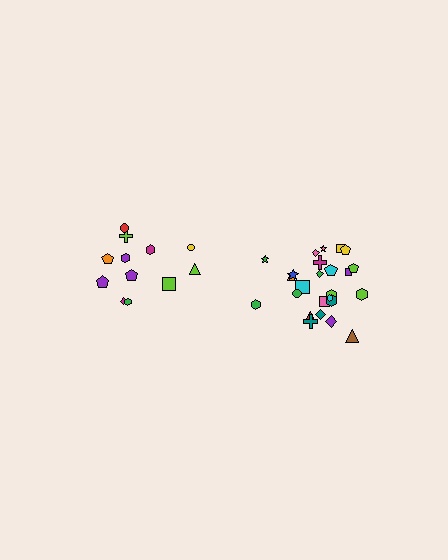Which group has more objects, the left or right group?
The right group.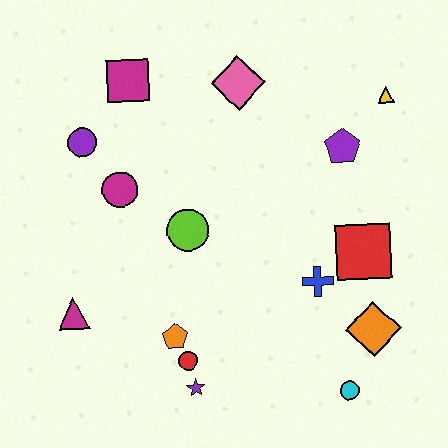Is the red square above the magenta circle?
No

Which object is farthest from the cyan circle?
The magenta square is farthest from the cyan circle.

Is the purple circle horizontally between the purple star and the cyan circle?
No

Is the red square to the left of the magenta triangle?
No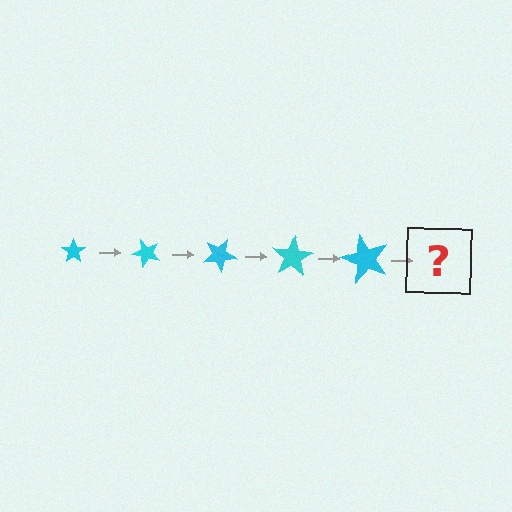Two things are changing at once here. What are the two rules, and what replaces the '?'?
The two rules are that the star grows larger each step and it rotates 50 degrees each step. The '?' should be a star, larger than the previous one and rotated 250 degrees from the start.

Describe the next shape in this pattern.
It should be a star, larger than the previous one and rotated 250 degrees from the start.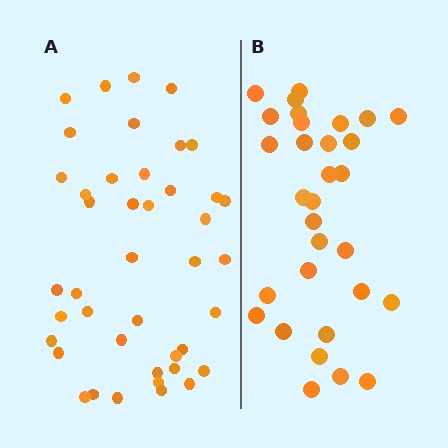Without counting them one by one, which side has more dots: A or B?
Region A (the left region) has more dots.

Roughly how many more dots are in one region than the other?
Region A has roughly 12 or so more dots than region B.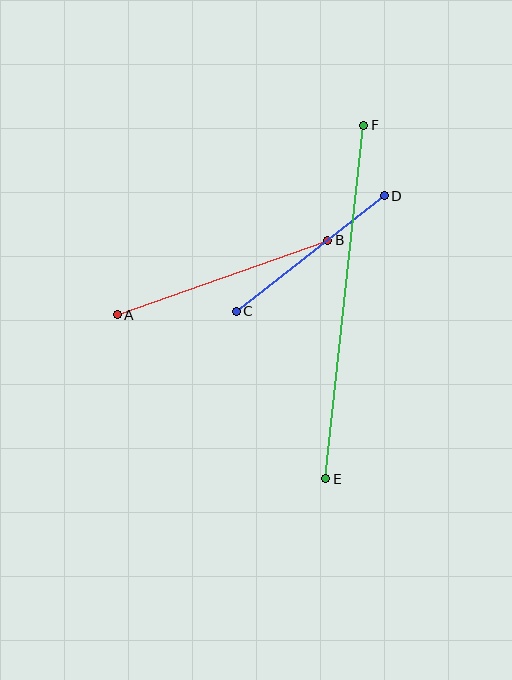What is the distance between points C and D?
The distance is approximately 188 pixels.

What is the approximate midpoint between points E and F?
The midpoint is at approximately (345, 302) pixels.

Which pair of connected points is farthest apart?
Points E and F are farthest apart.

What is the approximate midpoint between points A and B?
The midpoint is at approximately (222, 278) pixels.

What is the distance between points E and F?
The distance is approximately 355 pixels.